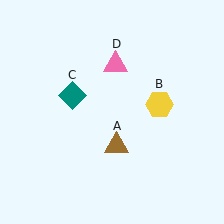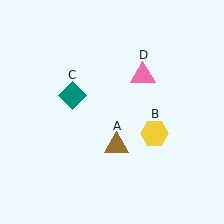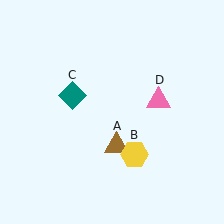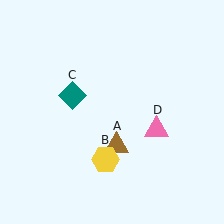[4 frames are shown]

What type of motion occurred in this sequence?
The yellow hexagon (object B), pink triangle (object D) rotated clockwise around the center of the scene.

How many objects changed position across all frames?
2 objects changed position: yellow hexagon (object B), pink triangle (object D).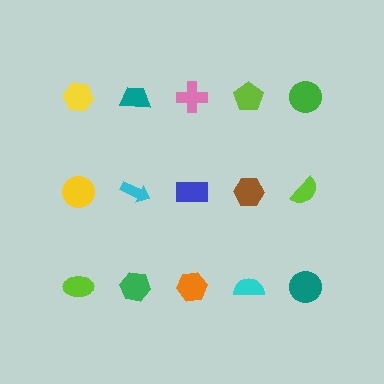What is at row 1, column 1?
A yellow hexagon.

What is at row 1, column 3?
A pink cross.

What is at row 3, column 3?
An orange hexagon.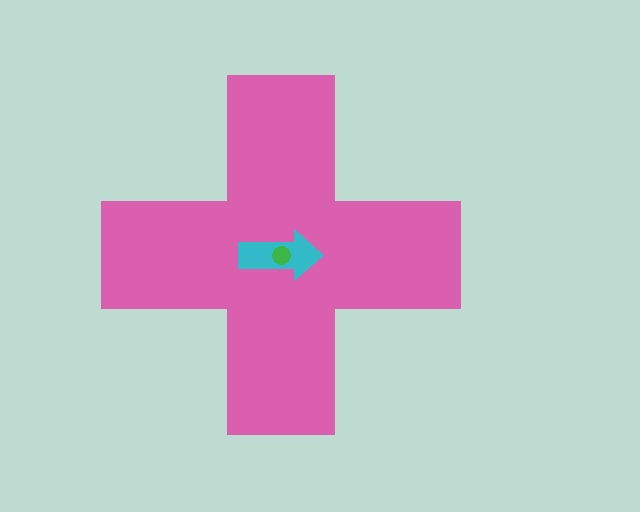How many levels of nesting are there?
3.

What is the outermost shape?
The pink cross.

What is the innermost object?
The green circle.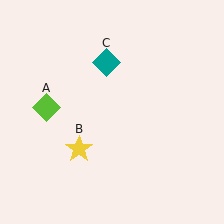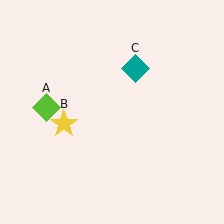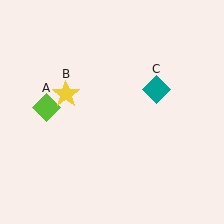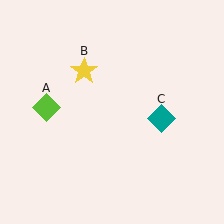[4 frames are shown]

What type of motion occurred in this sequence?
The yellow star (object B), teal diamond (object C) rotated clockwise around the center of the scene.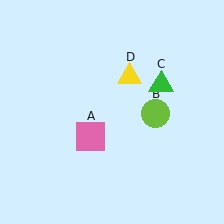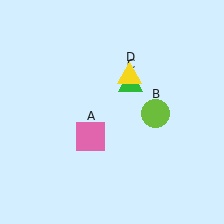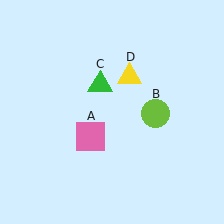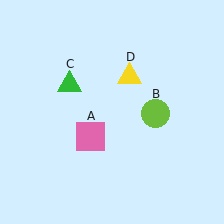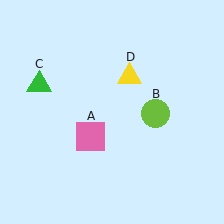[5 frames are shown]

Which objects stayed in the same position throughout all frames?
Pink square (object A) and lime circle (object B) and yellow triangle (object D) remained stationary.